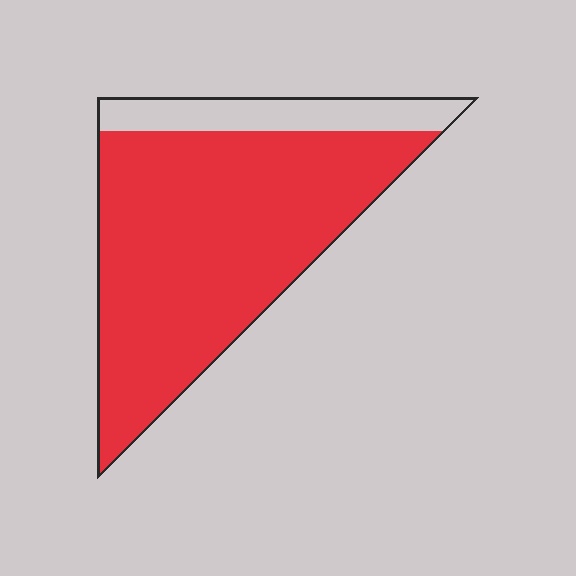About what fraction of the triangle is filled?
About five sixths (5/6).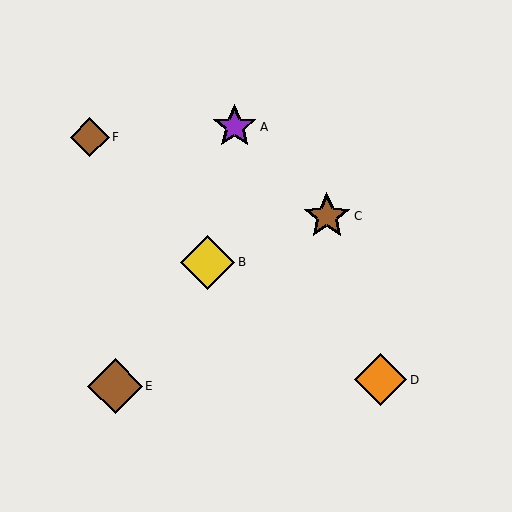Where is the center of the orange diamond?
The center of the orange diamond is at (381, 380).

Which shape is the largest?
The brown diamond (labeled E) is the largest.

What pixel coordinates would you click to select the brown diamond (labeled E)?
Click at (115, 386) to select the brown diamond E.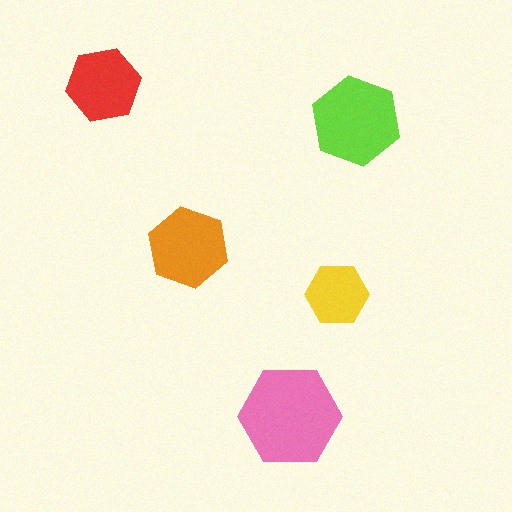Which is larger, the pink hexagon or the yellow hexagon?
The pink one.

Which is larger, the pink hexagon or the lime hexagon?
The pink one.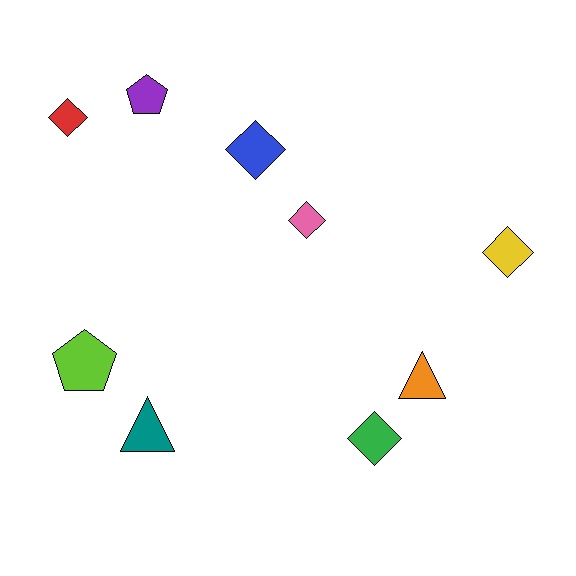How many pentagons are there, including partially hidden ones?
There are 2 pentagons.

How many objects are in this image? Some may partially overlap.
There are 9 objects.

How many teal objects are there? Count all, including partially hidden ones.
There is 1 teal object.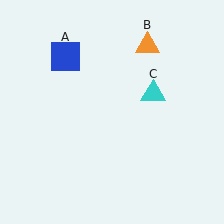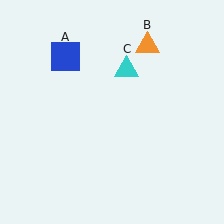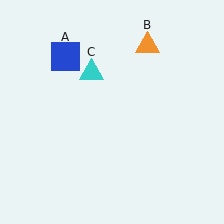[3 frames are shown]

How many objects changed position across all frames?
1 object changed position: cyan triangle (object C).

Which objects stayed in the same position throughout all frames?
Blue square (object A) and orange triangle (object B) remained stationary.